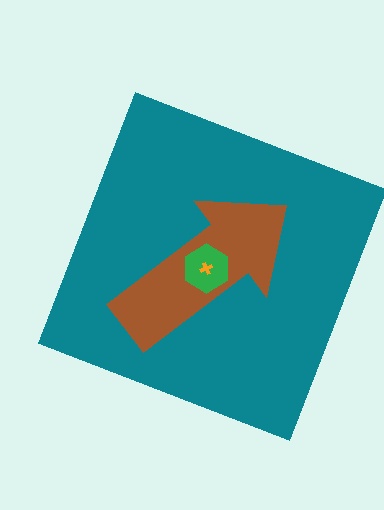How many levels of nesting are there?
4.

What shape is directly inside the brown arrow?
The green hexagon.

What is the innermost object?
The orange cross.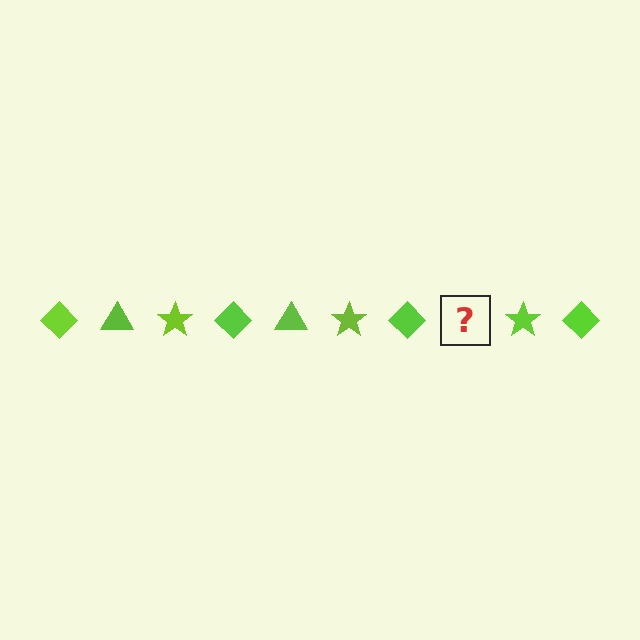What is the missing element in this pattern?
The missing element is a lime triangle.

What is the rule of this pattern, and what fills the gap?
The rule is that the pattern cycles through diamond, triangle, star shapes in lime. The gap should be filled with a lime triangle.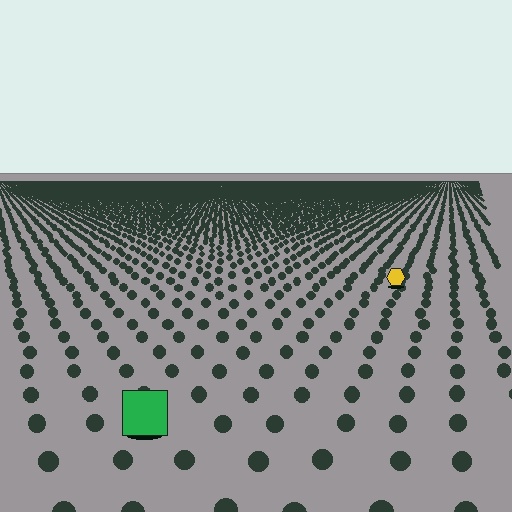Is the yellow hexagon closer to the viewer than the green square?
No. The green square is closer — you can tell from the texture gradient: the ground texture is coarser near it.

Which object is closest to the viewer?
The green square is closest. The texture marks near it are larger and more spread out.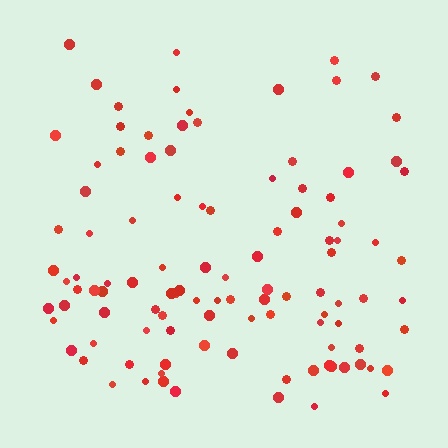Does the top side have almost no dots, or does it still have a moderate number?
Still a moderate number, just noticeably fewer than the bottom.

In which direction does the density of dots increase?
From top to bottom, with the bottom side densest.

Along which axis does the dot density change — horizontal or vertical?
Vertical.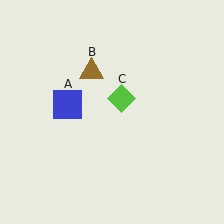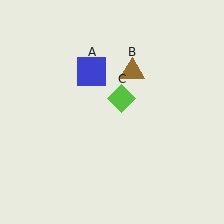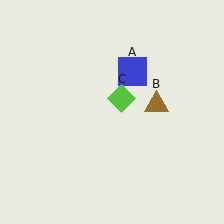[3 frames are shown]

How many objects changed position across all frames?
2 objects changed position: blue square (object A), brown triangle (object B).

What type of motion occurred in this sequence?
The blue square (object A), brown triangle (object B) rotated clockwise around the center of the scene.